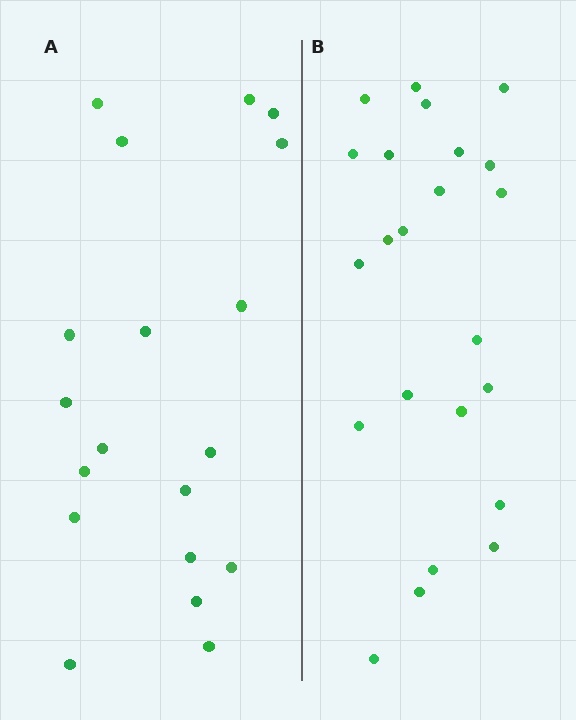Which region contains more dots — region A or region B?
Region B (the right region) has more dots.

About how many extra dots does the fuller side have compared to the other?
Region B has about 4 more dots than region A.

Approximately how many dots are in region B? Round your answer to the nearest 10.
About 20 dots. (The exact count is 23, which rounds to 20.)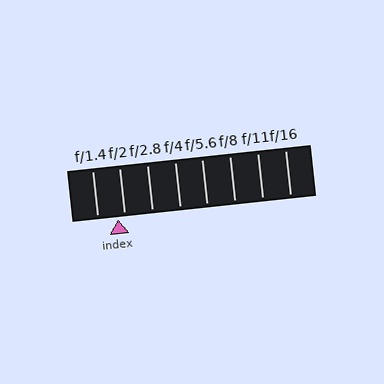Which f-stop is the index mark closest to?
The index mark is closest to f/2.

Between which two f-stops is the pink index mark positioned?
The index mark is between f/1.4 and f/2.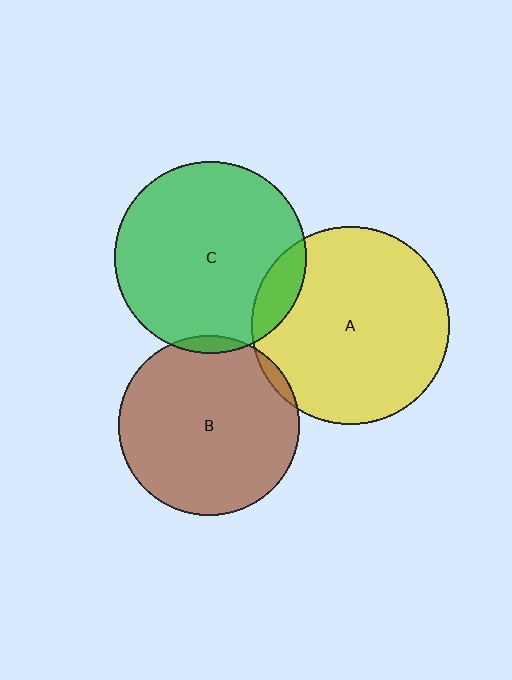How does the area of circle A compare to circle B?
Approximately 1.2 times.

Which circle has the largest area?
Circle A (yellow).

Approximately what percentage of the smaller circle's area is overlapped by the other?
Approximately 5%.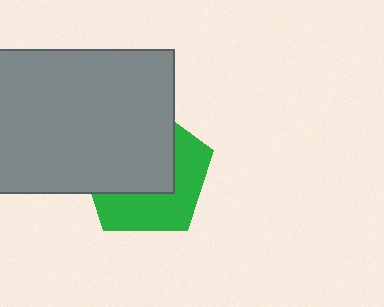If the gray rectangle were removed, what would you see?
You would see the complete green pentagon.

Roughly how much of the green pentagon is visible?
A small part of it is visible (roughly 45%).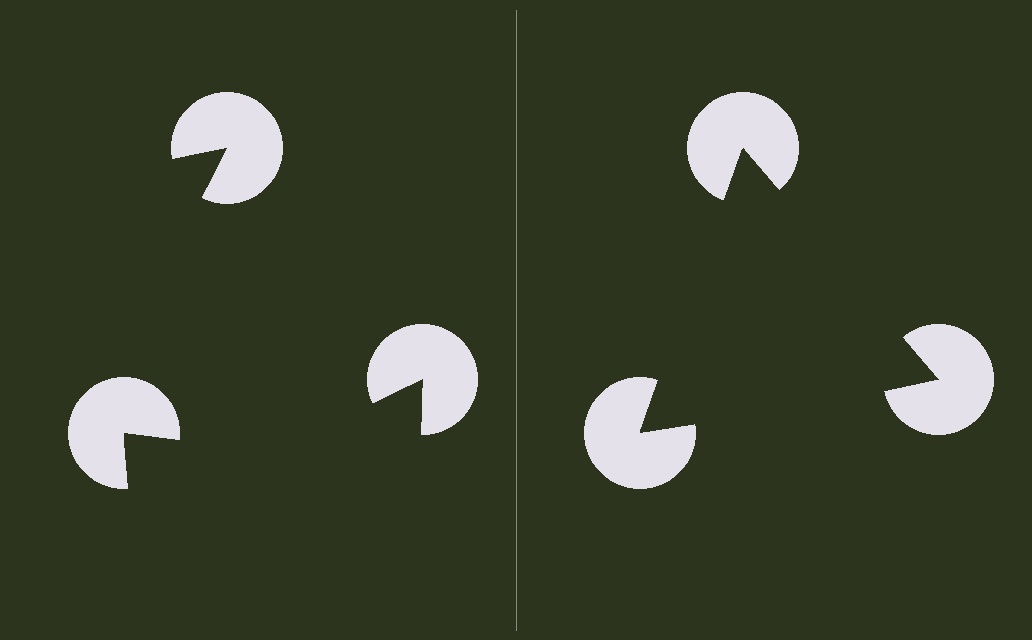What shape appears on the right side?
An illusory triangle.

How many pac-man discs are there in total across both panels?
6 — 3 on each side.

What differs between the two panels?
The pac-man discs are positioned identically on both sides; only the wedge orientations differ. On the right they align to a triangle; on the left they are misaligned.